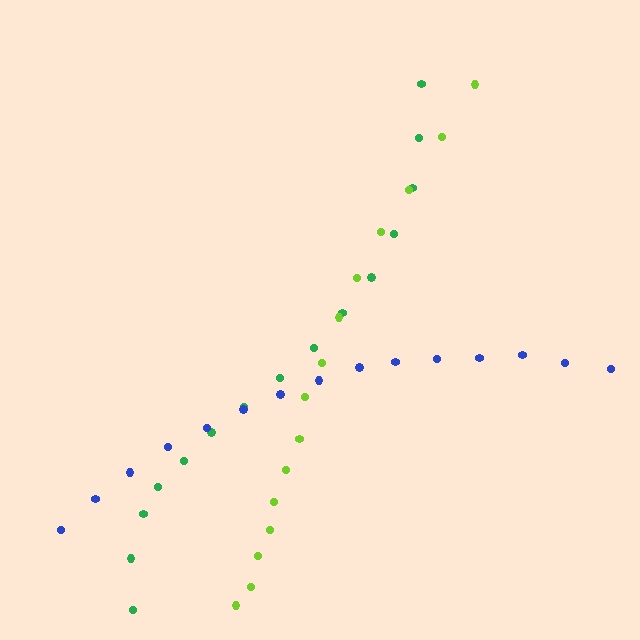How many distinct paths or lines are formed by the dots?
There are 3 distinct paths.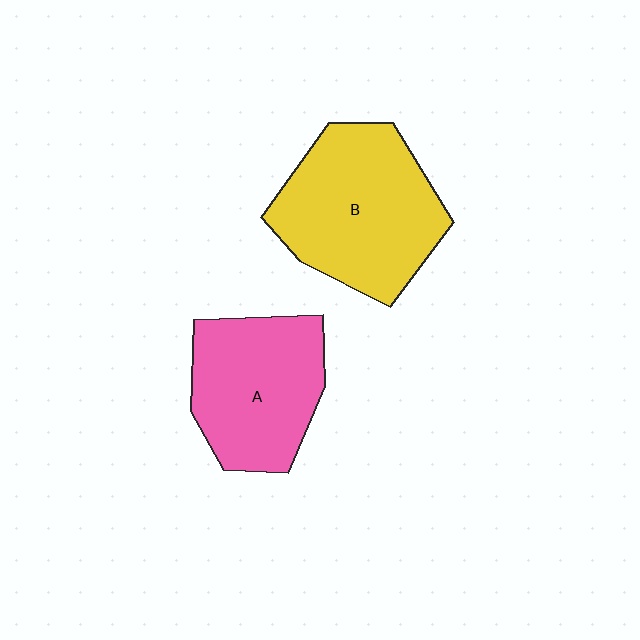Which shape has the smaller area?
Shape A (pink).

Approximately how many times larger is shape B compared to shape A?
Approximately 1.2 times.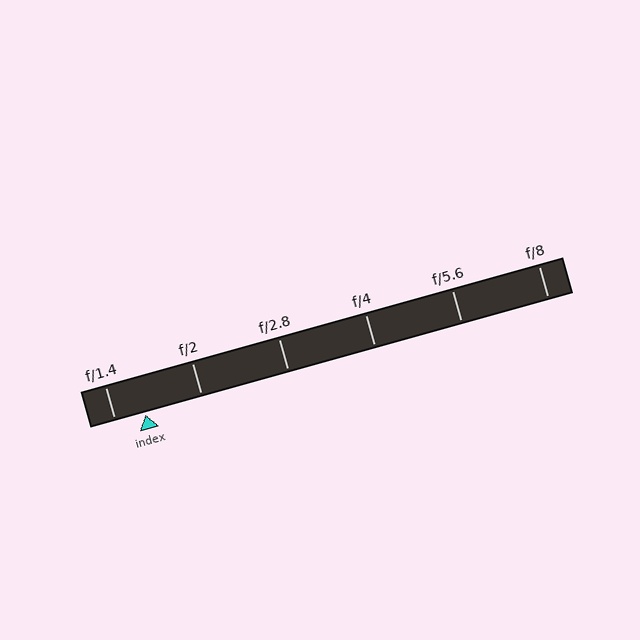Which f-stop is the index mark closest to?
The index mark is closest to f/1.4.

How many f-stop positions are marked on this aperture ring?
There are 6 f-stop positions marked.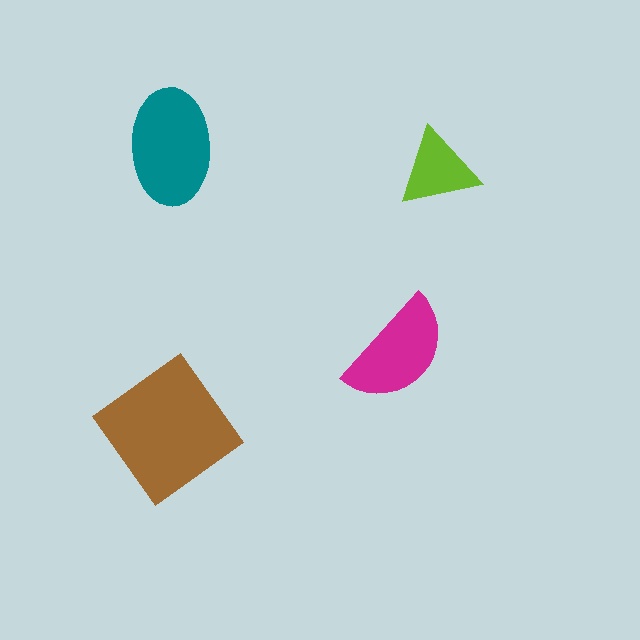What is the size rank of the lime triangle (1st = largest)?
4th.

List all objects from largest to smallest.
The brown diamond, the teal ellipse, the magenta semicircle, the lime triangle.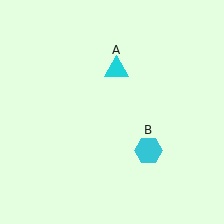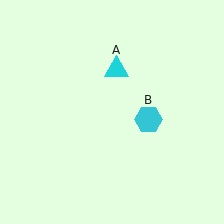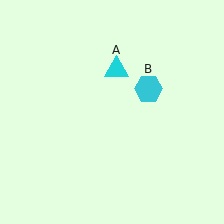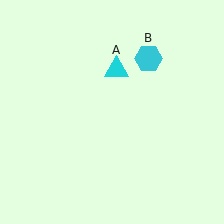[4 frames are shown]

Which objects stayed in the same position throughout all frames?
Cyan triangle (object A) remained stationary.